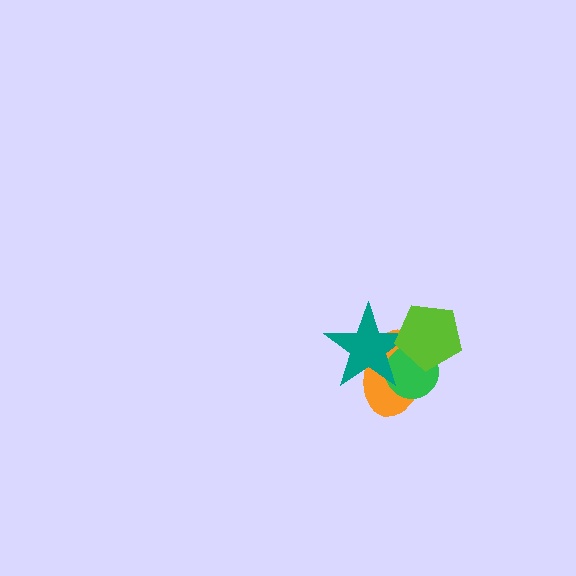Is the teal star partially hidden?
Yes, it is partially covered by another shape.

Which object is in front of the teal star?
The lime pentagon is in front of the teal star.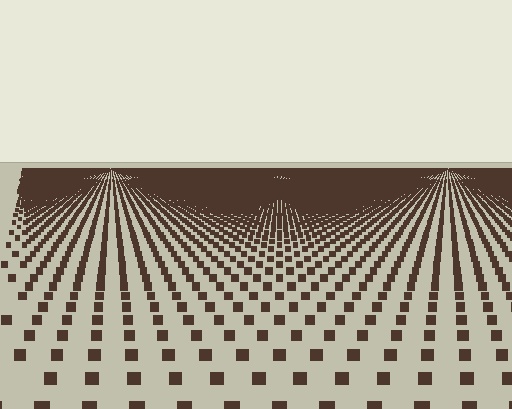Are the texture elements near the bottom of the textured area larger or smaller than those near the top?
Larger. Near the bottom, elements are closer to the viewer and appear at a bigger on-screen size.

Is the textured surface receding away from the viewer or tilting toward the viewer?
The surface is receding away from the viewer. Texture elements get smaller and denser toward the top.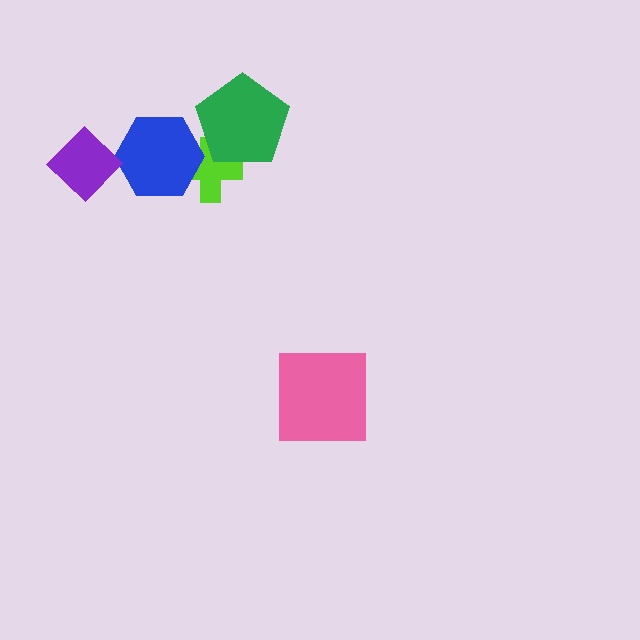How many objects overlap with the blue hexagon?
1 object overlaps with the blue hexagon.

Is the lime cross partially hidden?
Yes, it is partially covered by another shape.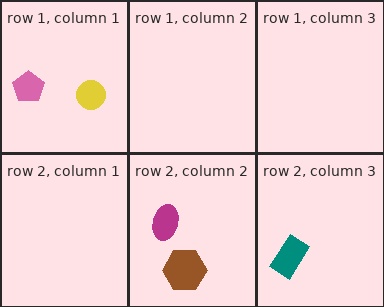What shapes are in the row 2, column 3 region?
The teal rectangle.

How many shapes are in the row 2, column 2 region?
2.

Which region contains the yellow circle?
The row 1, column 1 region.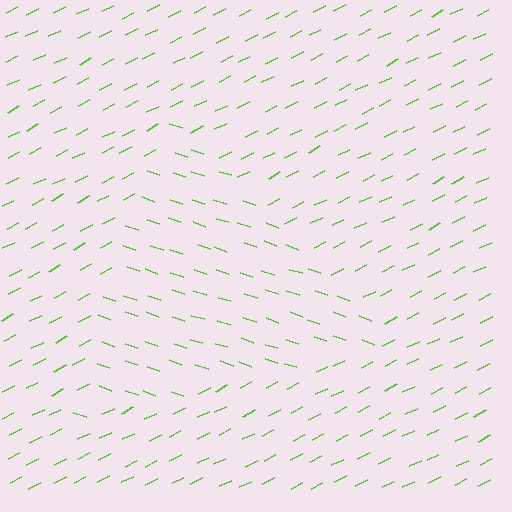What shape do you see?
I see a triangle.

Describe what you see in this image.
The image is filled with small lime line segments. A triangle region in the image has lines oriented differently from the surrounding lines, creating a visible texture boundary.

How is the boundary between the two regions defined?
The boundary is defined purely by a change in line orientation (approximately 45 degrees difference). All lines are the same color and thickness.